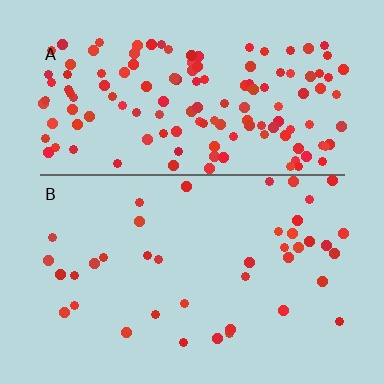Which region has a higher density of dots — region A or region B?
A (the top).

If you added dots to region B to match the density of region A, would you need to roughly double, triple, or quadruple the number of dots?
Approximately triple.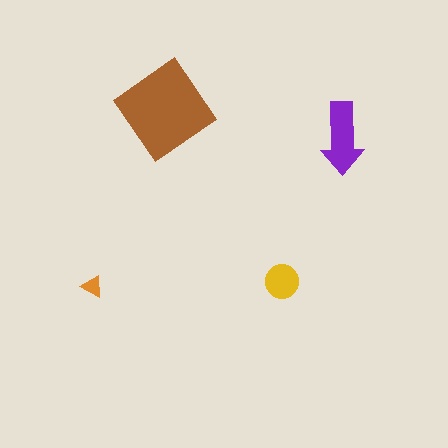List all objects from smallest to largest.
The orange triangle, the yellow circle, the purple arrow, the brown diamond.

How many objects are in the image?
There are 4 objects in the image.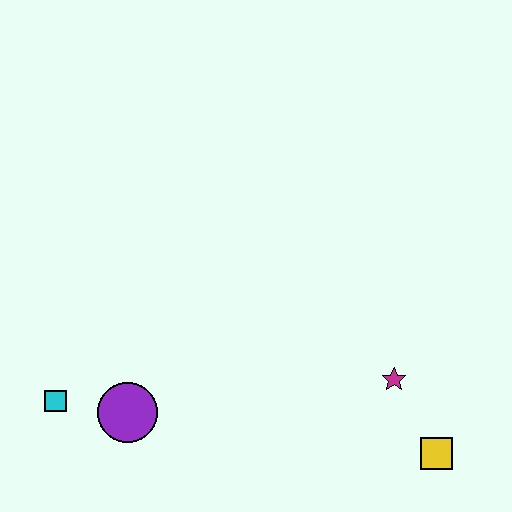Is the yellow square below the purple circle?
Yes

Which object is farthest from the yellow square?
The cyan square is farthest from the yellow square.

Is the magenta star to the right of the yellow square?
No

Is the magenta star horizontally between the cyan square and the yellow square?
Yes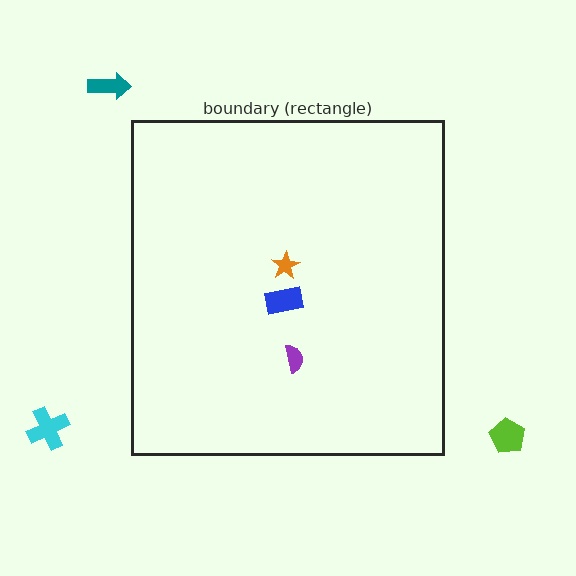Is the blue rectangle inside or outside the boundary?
Inside.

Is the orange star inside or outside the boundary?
Inside.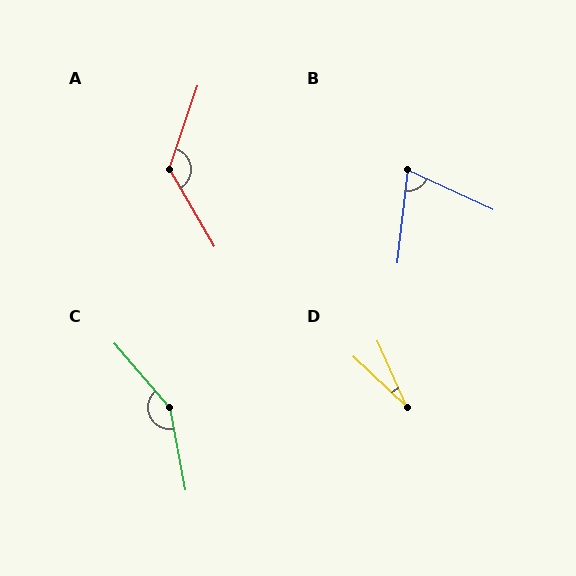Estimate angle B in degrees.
Approximately 71 degrees.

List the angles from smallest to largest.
D (22°), B (71°), A (131°), C (150°).